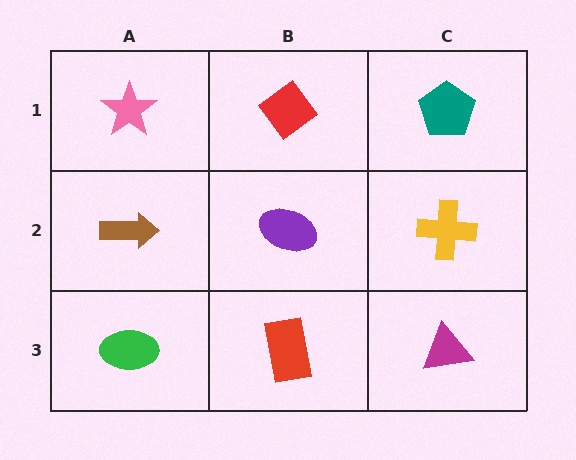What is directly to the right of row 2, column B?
A yellow cross.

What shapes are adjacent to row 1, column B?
A purple ellipse (row 2, column B), a pink star (row 1, column A), a teal pentagon (row 1, column C).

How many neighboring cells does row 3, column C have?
2.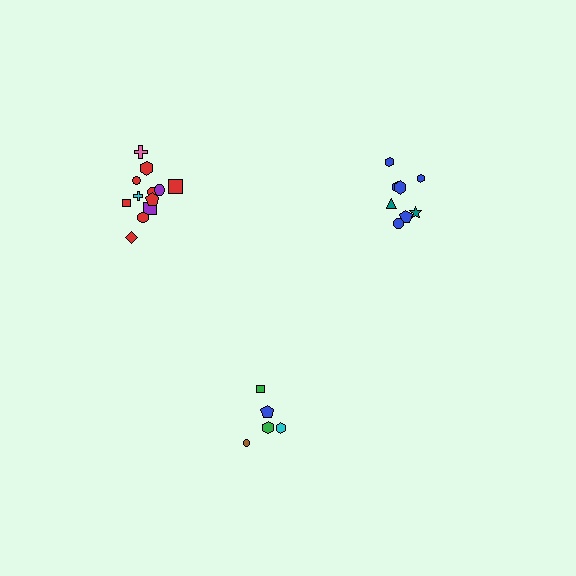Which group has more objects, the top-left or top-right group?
The top-left group.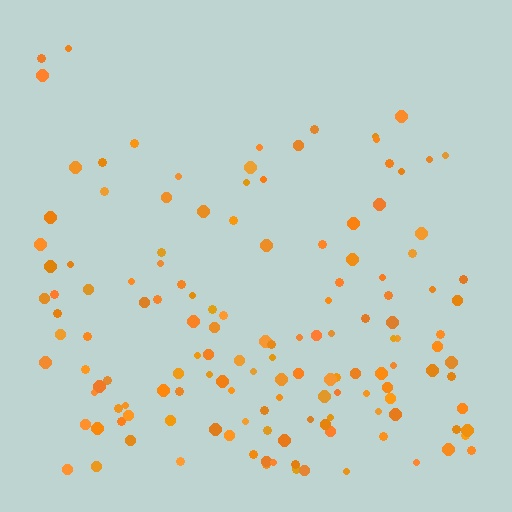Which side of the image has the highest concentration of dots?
The bottom.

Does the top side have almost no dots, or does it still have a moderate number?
Still a moderate number, just noticeably fewer than the bottom.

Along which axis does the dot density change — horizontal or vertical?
Vertical.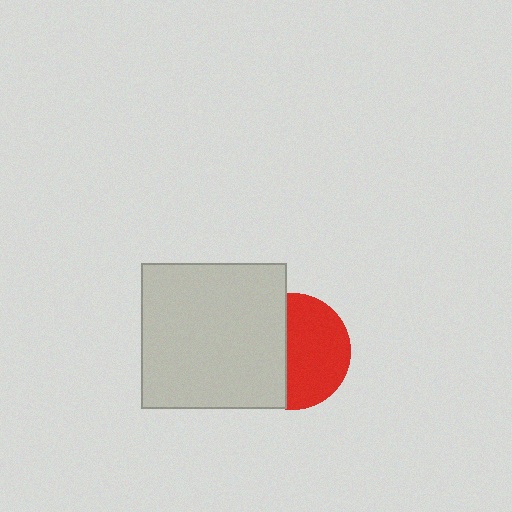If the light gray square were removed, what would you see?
You would see the complete red circle.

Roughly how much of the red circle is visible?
About half of it is visible (roughly 55%).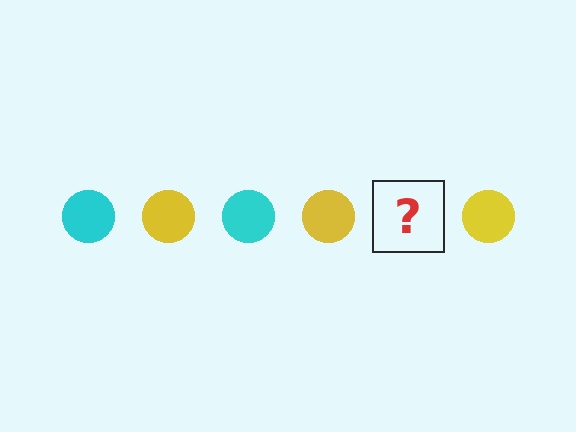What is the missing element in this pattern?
The missing element is a cyan circle.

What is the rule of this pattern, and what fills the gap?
The rule is that the pattern cycles through cyan, yellow circles. The gap should be filled with a cyan circle.